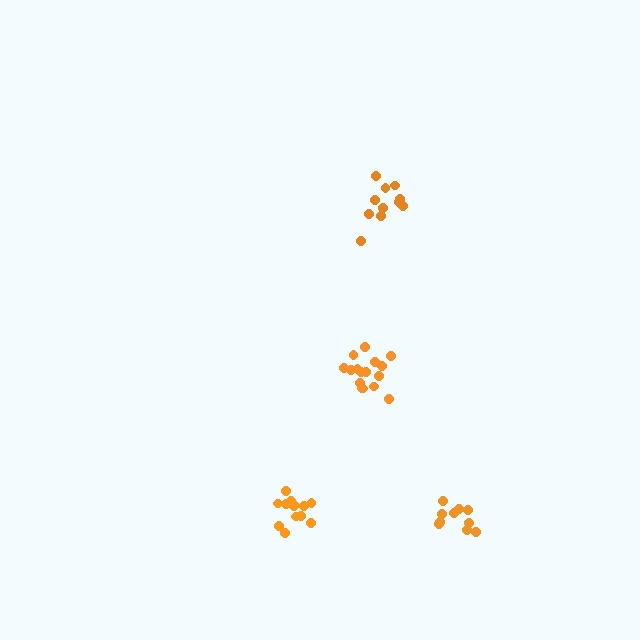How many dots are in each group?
Group 1: 16 dots, Group 2: 10 dots, Group 3: 11 dots, Group 4: 13 dots (50 total).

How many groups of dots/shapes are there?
There are 4 groups.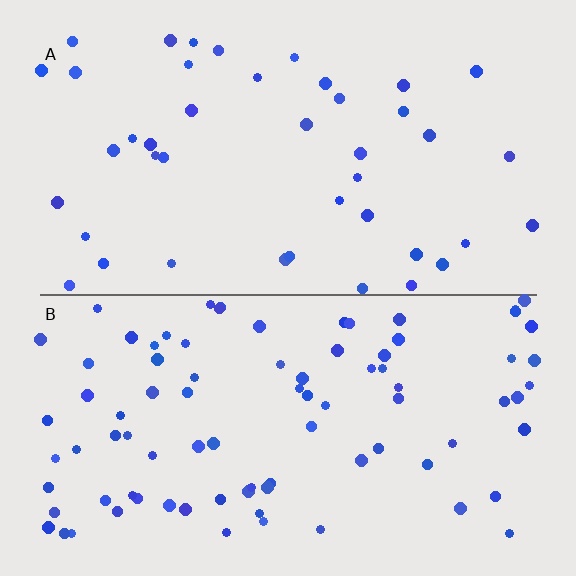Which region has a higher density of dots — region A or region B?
B (the bottom).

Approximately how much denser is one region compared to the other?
Approximately 2.1× — region B over region A.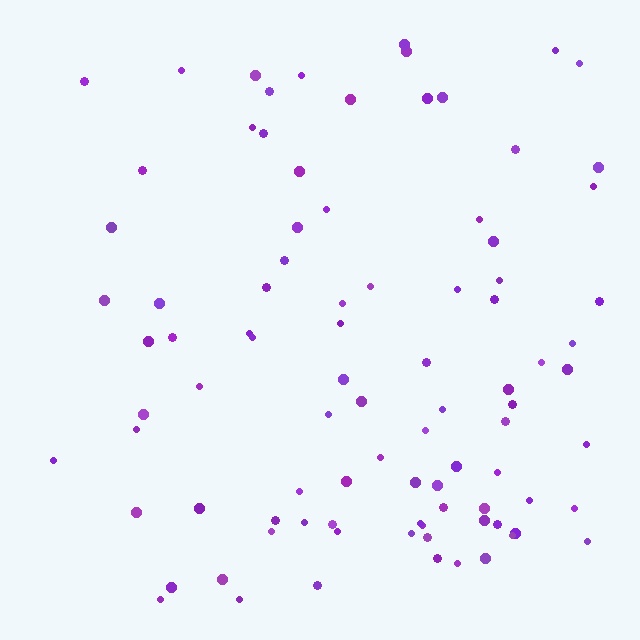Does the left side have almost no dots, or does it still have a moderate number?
Still a moderate number, just noticeably fewer than the right.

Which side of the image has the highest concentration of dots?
The right.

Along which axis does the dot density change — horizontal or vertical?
Horizontal.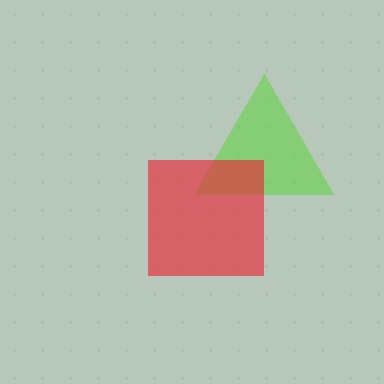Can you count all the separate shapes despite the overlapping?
Yes, there are 2 separate shapes.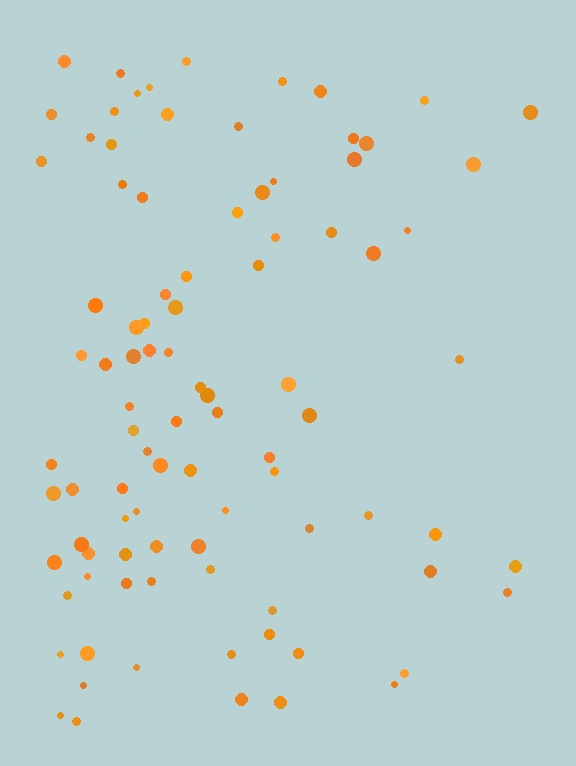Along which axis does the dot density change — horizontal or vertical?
Horizontal.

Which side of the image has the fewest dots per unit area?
The right.